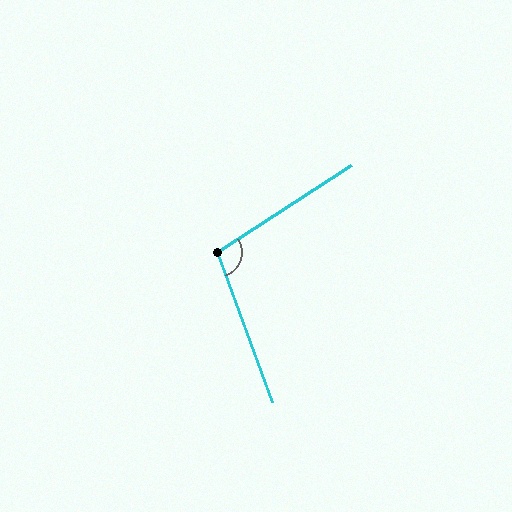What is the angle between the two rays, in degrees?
Approximately 103 degrees.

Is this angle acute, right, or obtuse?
It is obtuse.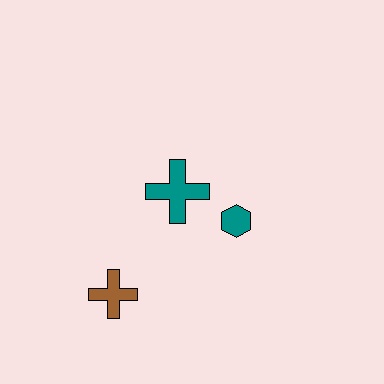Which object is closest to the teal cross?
The teal hexagon is closest to the teal cross.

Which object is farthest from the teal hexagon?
The brown cross is farthest from the teal hexagon.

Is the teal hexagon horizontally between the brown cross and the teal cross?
No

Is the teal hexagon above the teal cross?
No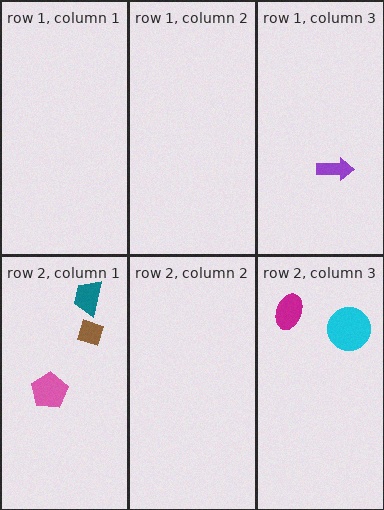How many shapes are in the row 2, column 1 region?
3.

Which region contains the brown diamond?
The row 2, column 1 region.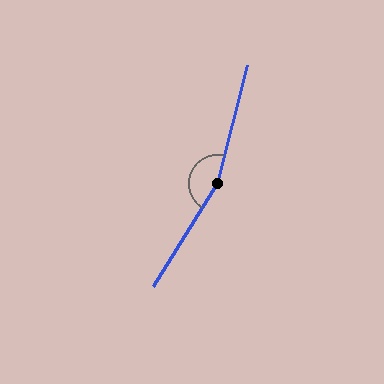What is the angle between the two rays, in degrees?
Approximately 162 degrees.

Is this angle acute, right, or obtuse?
It is obtuse.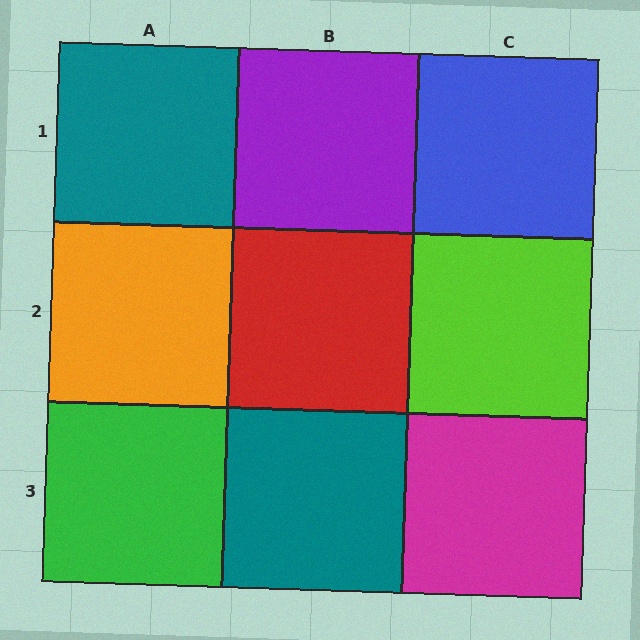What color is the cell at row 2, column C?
Lime.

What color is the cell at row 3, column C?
Magenta.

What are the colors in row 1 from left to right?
Teal, purple, blue.